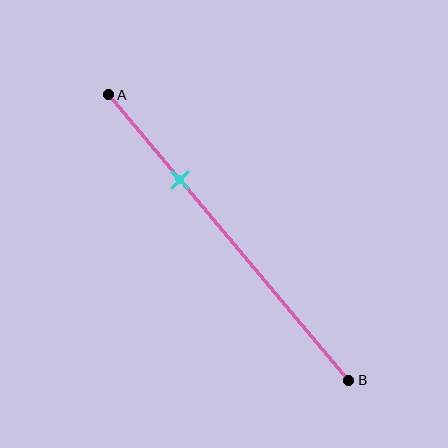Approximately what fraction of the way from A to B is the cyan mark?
The cyan mark is approximately 30% of the way from A to B.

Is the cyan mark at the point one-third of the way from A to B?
No, the mark is at about 30% from A, not at the 33% one-third point.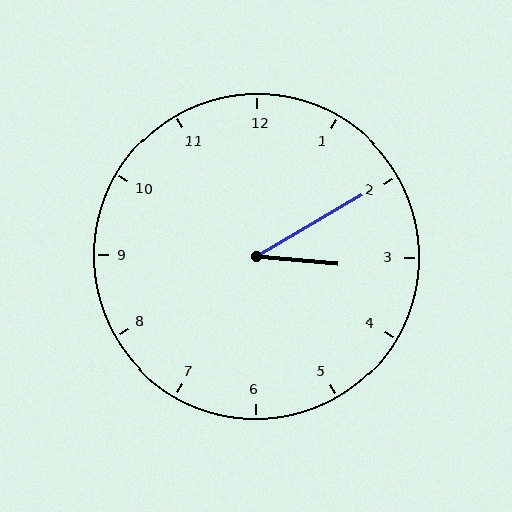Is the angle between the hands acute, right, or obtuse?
It is acute.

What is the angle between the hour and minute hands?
Approximately 35 degrees.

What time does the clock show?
3:10.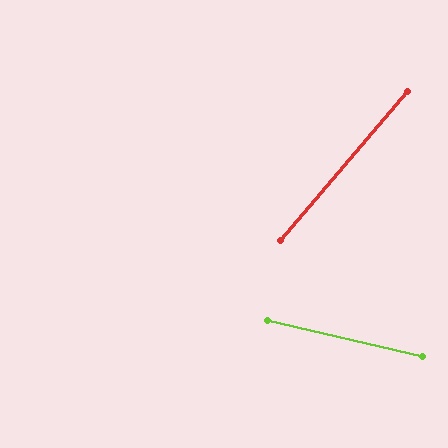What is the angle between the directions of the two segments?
Approximately 63 degrees.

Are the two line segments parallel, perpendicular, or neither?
Neither parallel nor perpendicular — they differ by about 63°.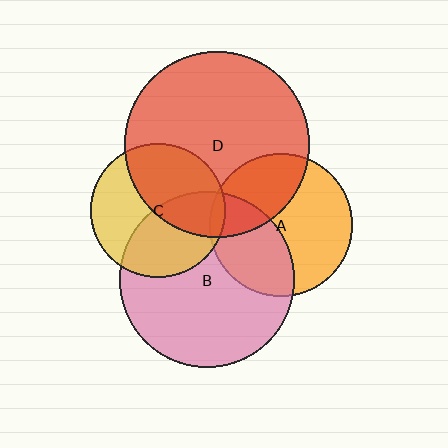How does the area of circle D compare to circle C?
Approximately 1.9 times.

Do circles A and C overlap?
Yes.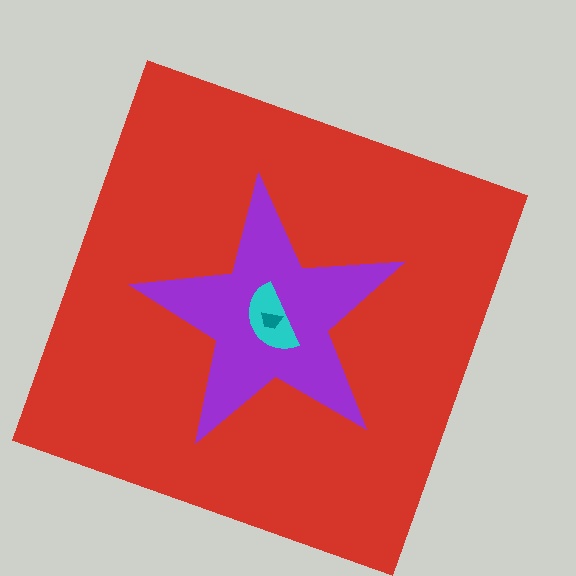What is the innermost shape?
The teal trapezoid.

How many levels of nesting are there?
4.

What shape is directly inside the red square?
The purple star.